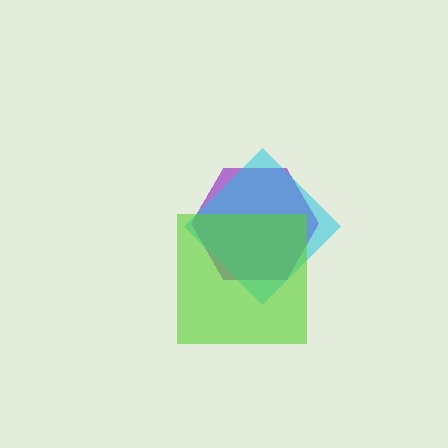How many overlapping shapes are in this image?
There are 3 overlapping shapes in the image.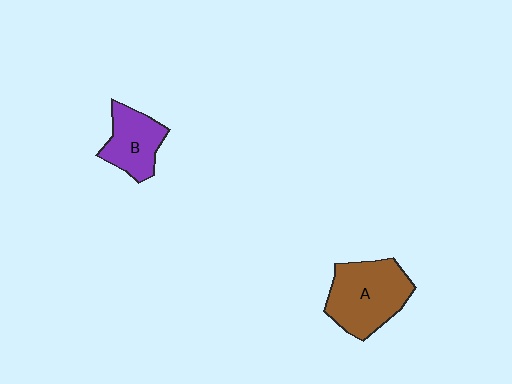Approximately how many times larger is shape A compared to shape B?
Approximately 1.5 times.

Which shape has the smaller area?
Shape B (purple).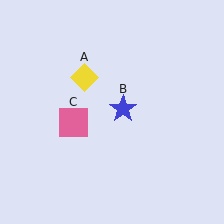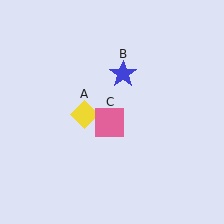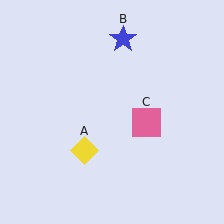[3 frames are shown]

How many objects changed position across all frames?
3 objects changed position: yellow diamond (object A), blue star (object B), pink square (object C).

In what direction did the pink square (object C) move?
The pink square (object C) moved right.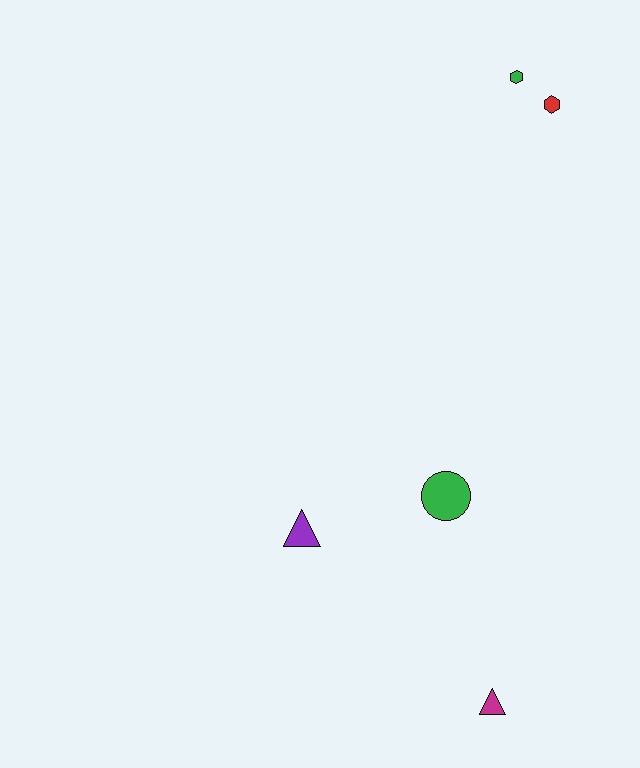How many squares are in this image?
There are no squares.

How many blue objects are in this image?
There are no blue objects.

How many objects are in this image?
There are 5 objects.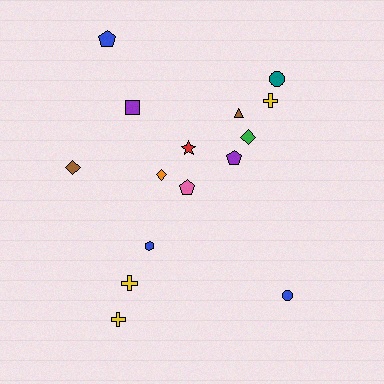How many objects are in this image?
There are 15 objects.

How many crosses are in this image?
There are 3 crosses.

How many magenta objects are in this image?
There are no magenta objects.